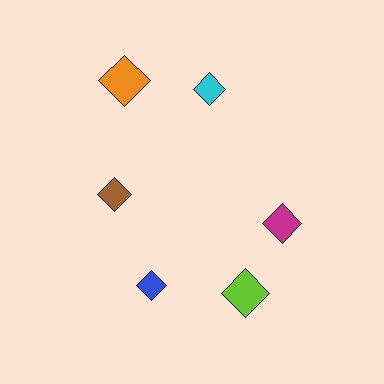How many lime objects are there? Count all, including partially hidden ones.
There is 1 lime object.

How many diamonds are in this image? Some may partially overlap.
There are 6 diamonds.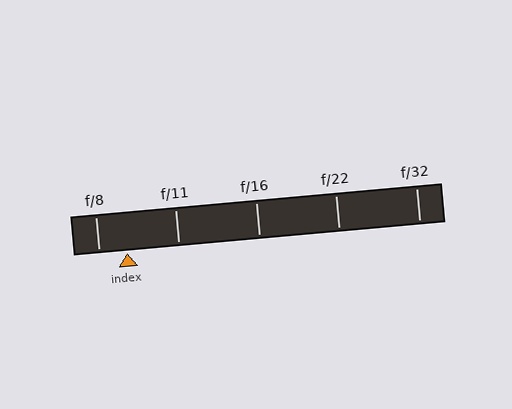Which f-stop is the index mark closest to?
The index mark is closest to f/8.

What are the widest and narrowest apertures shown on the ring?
The widest aperture shown is f/8 and the narrowest is f/32.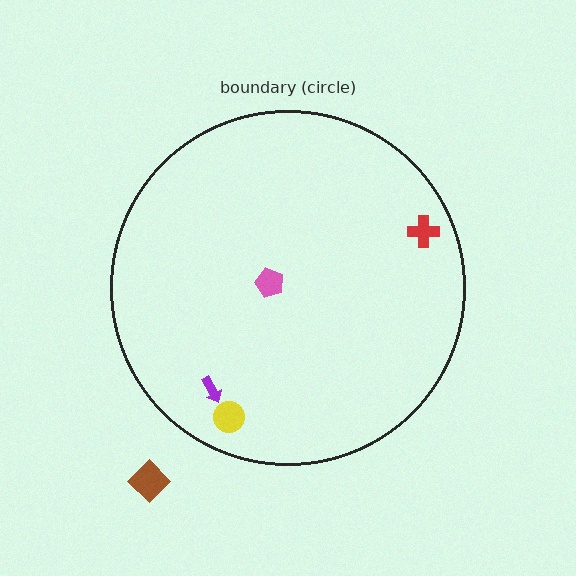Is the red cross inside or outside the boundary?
Inside.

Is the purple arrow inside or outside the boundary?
Inside.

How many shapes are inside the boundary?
4 inside, 1 outside.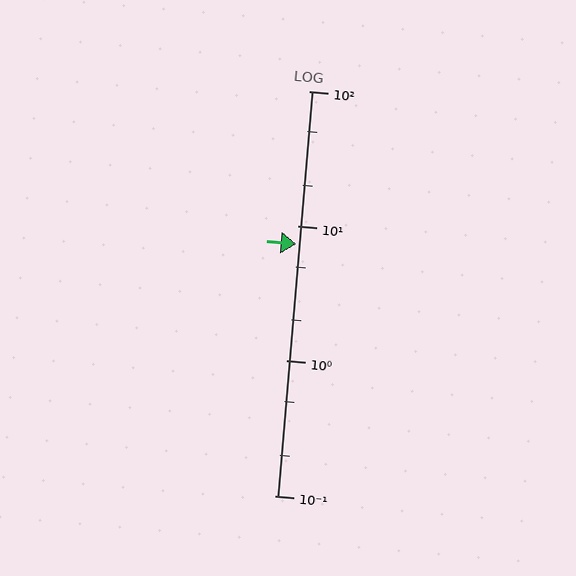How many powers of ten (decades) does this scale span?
The scale spans 3 decades, from 0.1 to 100.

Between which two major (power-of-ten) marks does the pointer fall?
The pointer is between 1 and 10.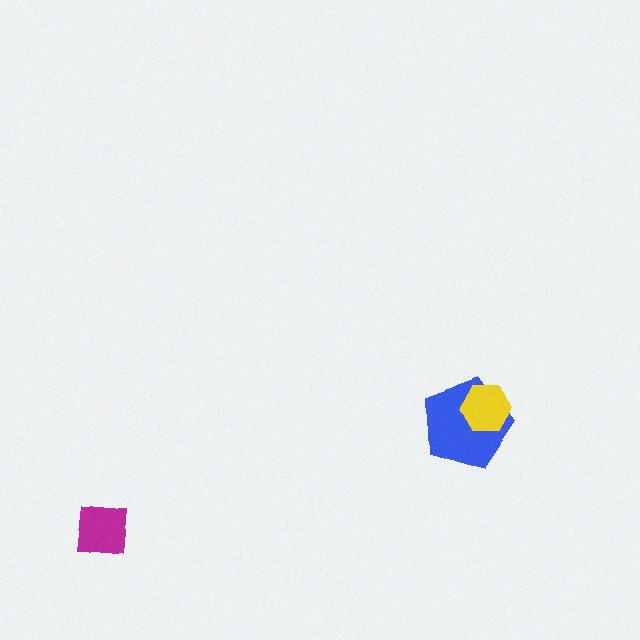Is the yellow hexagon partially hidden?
No, no other shape covers it.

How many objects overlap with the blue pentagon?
1 object overlaps with the blue pentagon.